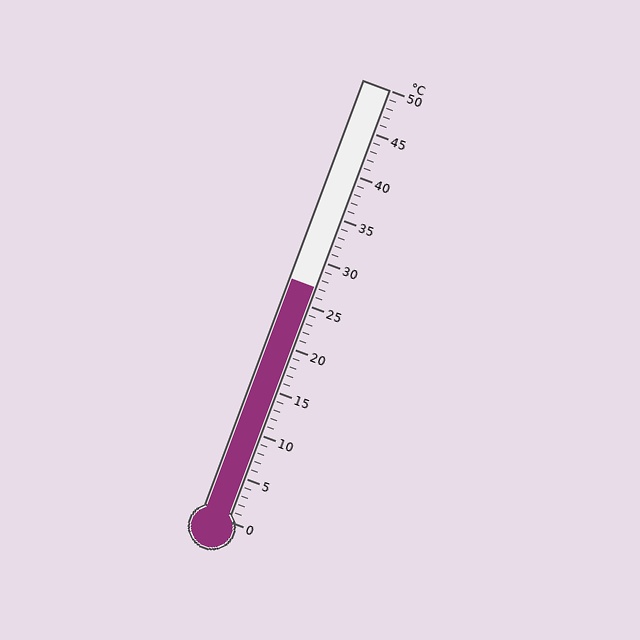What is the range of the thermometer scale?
The thermometer scale ranges from 0°C to 50°C.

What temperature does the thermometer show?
The thermometer shows approximately 27°C.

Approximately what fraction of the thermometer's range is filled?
The thermometer is filled to approximately 55% of its range.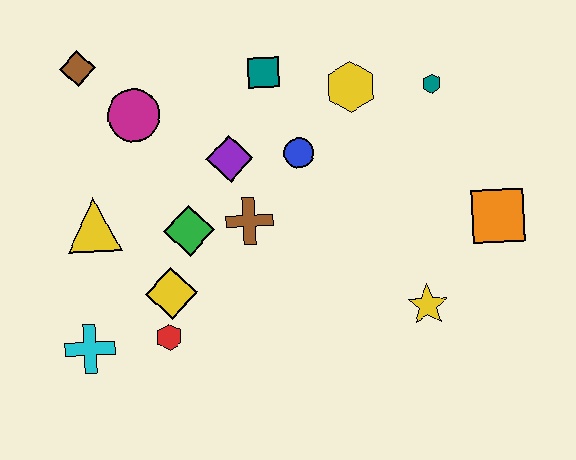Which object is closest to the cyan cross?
The red hexagon is closest to the cyan cross.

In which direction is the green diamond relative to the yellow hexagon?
The green diamond is to the left of the yellow hexagon.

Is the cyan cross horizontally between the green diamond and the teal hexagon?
No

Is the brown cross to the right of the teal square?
No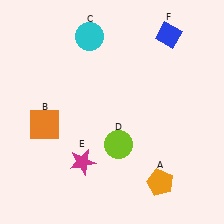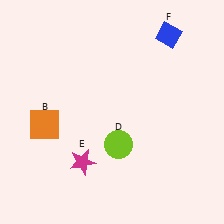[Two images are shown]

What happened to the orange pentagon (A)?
The orange pentagon (A) was removed in Image 2. It was in the bottom-right area of Image 1.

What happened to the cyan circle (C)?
The cyan circle (C) was removed in Image 2. It was in the top-left area of Image 1.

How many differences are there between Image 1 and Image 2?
There are 2 differences between the two images.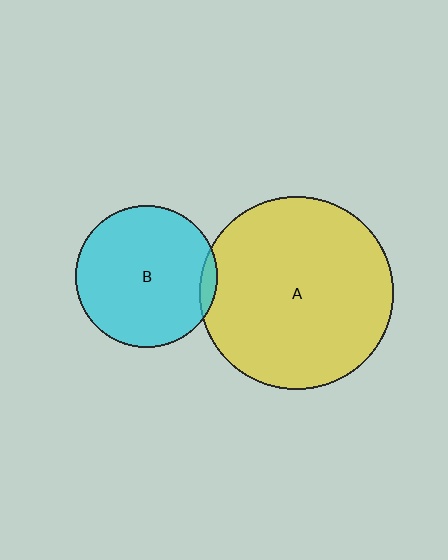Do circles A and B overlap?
Yes.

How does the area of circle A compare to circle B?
Approximately 1.8 times.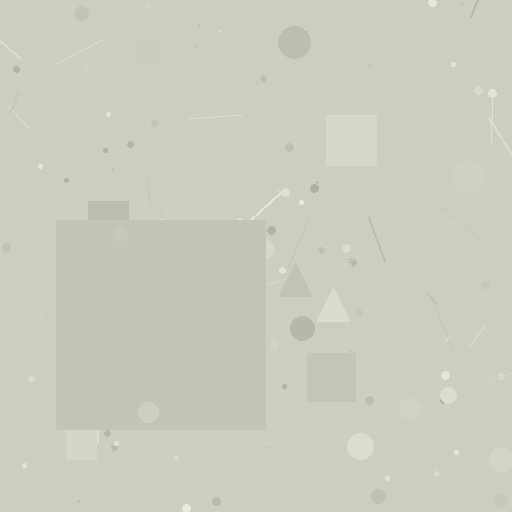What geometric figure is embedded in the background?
A square is embedded in the background.